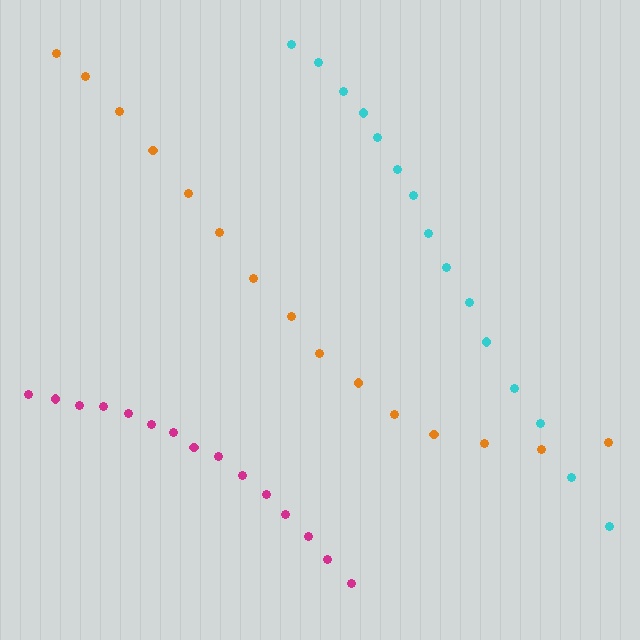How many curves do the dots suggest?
There are 3 distinct paths.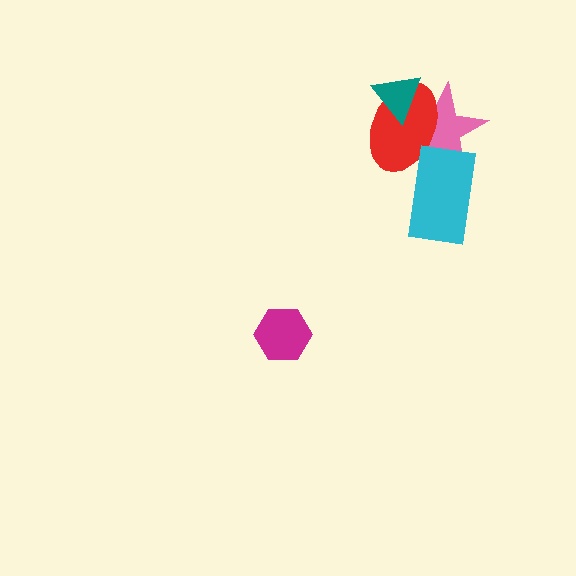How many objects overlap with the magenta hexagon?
0 objects overlap with the magenta hexagon.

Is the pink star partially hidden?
Yes, it is partially covered by another shape.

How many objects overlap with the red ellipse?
3 objects overlap with the red ellipse.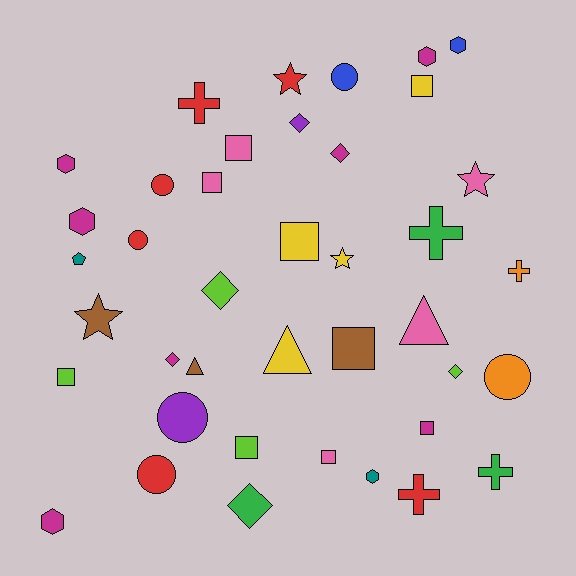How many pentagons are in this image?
There is 1 pentagon.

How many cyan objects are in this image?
There are no cyan objects.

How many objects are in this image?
There are 40 objects.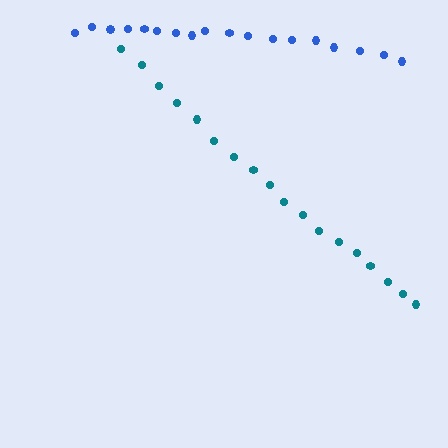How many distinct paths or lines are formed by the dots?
There are 2 distinct paths.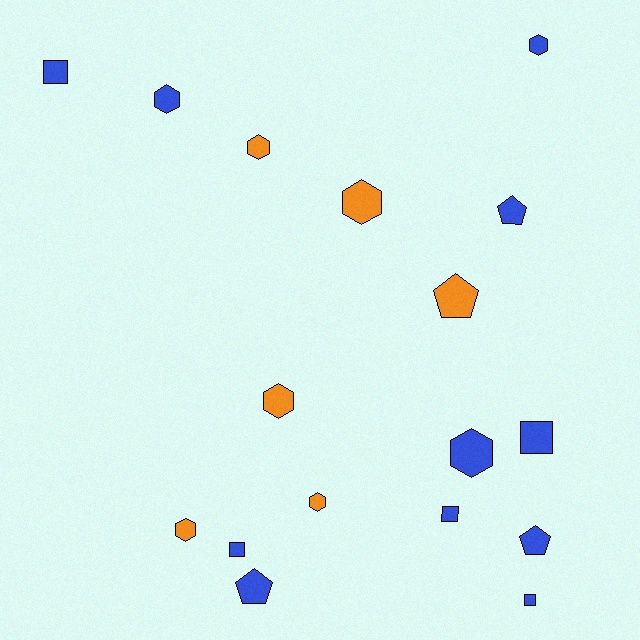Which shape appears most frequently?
Hexagon, with 8 objects.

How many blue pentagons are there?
There are 3 blue pentagons.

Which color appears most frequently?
Blue, with 11 objects.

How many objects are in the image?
There are 17 objects.